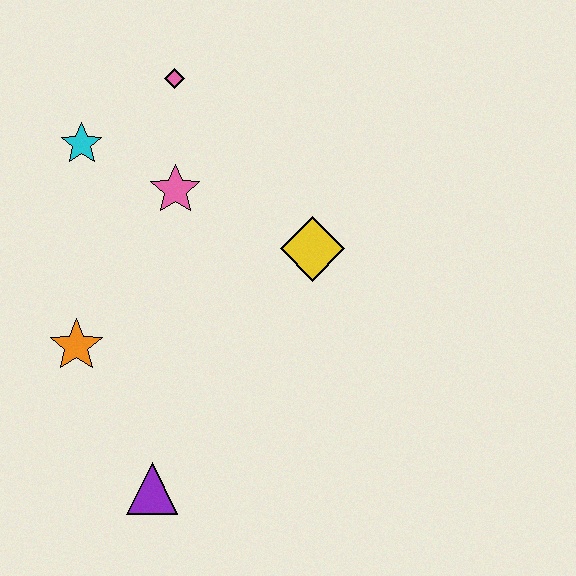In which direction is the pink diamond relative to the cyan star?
The pink diamond is to the right of the cyan star.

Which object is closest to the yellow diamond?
The pink star is closest to the yellow diamond.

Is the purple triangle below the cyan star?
Yes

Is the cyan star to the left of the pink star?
Yes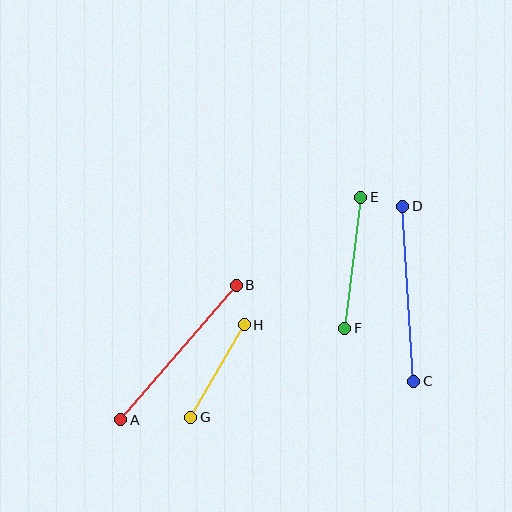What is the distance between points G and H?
The distance is approximately 107 pixels.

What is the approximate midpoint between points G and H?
The midpoint is at approximately (217, 371) pixels.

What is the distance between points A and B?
The distance is approximately 177 pixels.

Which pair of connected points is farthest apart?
Points A and B are farthest apart.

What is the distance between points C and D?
The distance is approximately 176 pixels.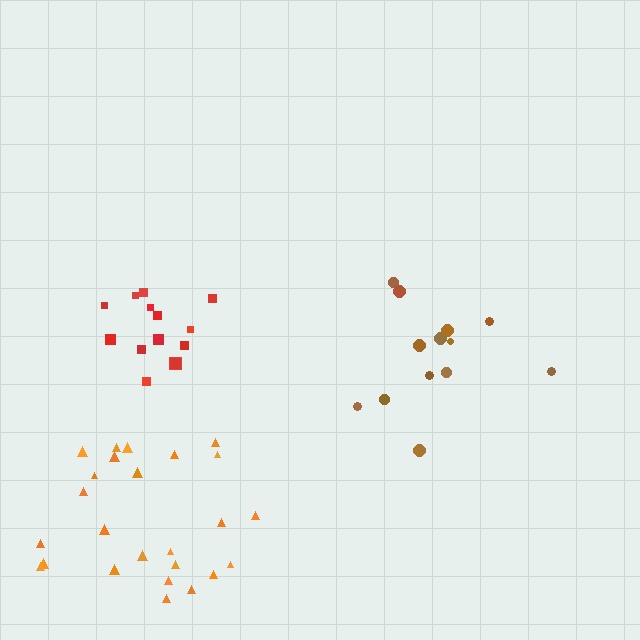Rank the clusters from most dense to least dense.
red, orange, brown.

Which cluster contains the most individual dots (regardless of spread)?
Orange (25).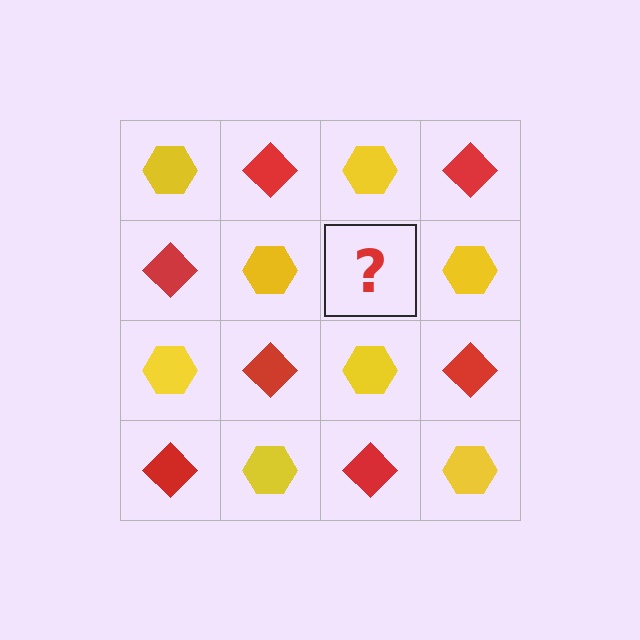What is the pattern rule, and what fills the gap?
The rule is that it alternates yellow hexagon and red diamond in a checkerboard pattern. The gap should be filled with a red diamond.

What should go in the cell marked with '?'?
The missing cell should contain a red diamond.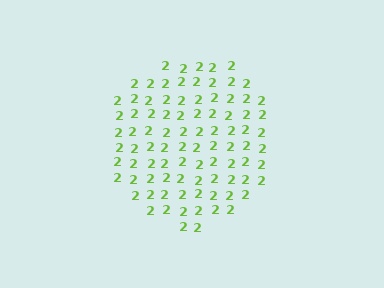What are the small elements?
The small elements are digit 2's.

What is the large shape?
The large shape is a circle.